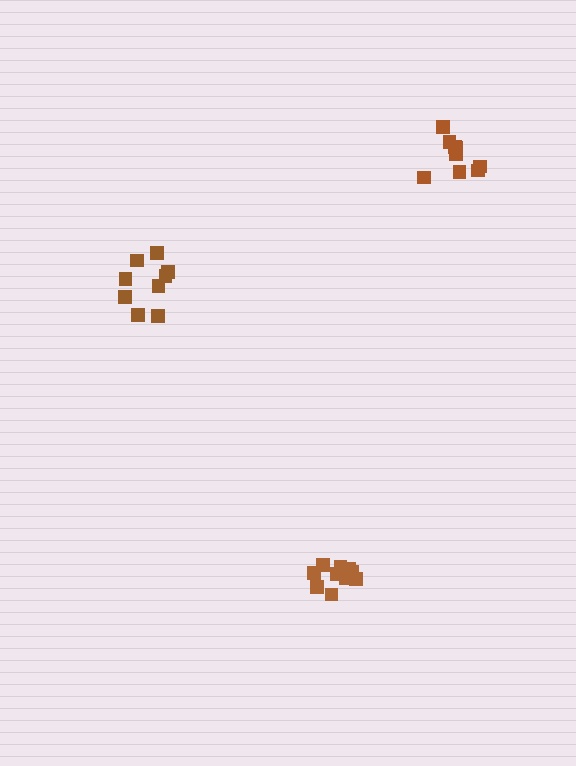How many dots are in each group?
Group 1: 11 dots, Group 2: 9 dots, Group 3: 9 dots (29 total).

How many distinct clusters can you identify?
There are 3 distinct clusters.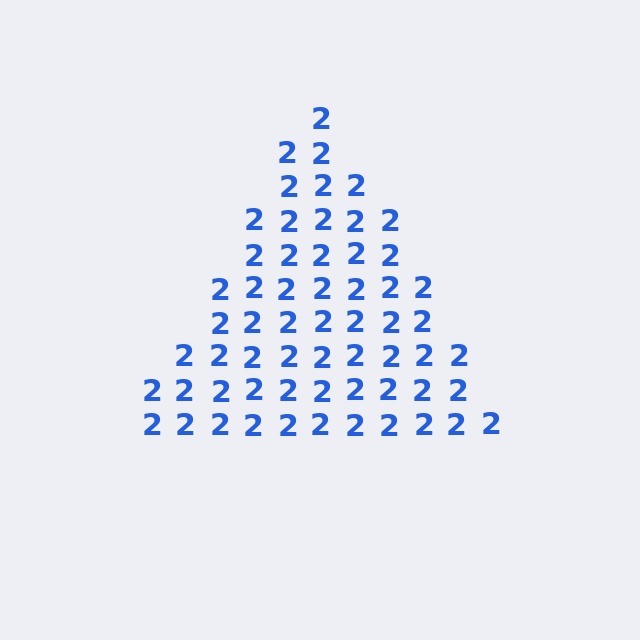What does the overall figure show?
The overall figure shows a triangle.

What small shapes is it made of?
It is made of small digit 2's.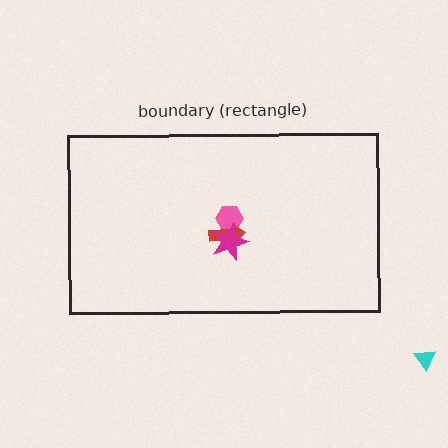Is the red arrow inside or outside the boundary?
Inside.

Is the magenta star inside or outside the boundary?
Inside.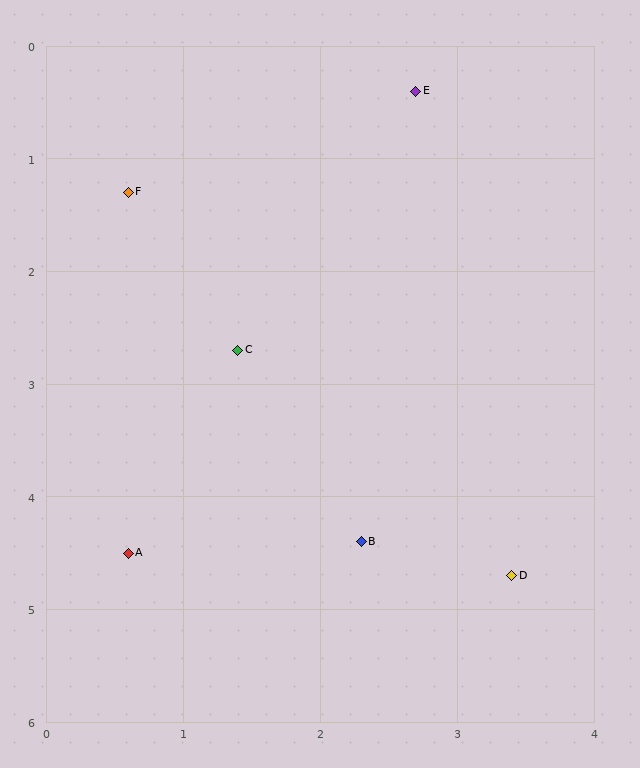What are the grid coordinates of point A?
Point A is at approximately (0.6, 4.5).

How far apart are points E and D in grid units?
Points E and D are about 4.4 grid units apart.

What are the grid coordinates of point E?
Point E is at approximately (2.7, 0.4).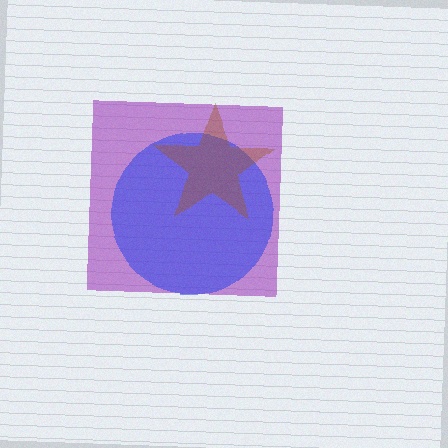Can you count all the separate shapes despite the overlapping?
Yes, there are 3 separate shapes.